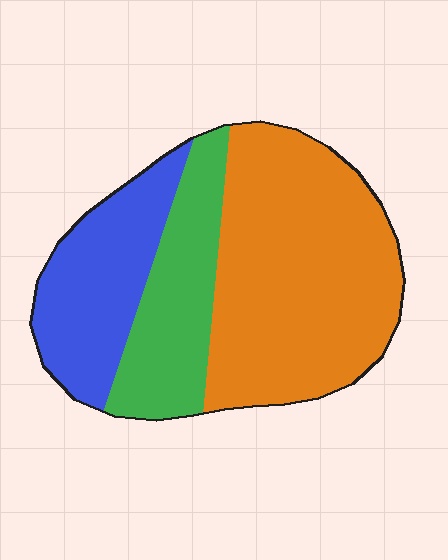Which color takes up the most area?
Orange, at roughly 55%.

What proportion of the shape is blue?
Blue takes up about one quarter (1/4) of the shape.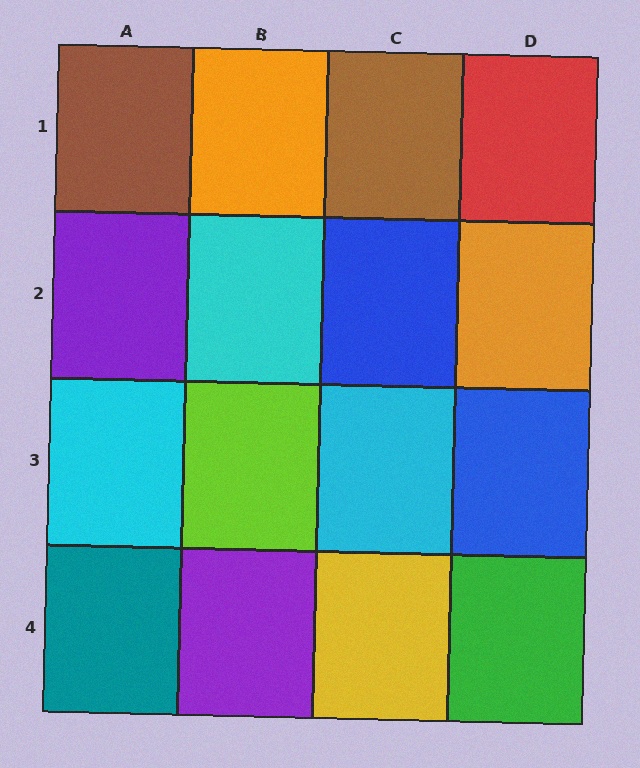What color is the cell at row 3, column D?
Blue.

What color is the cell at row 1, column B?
Orange.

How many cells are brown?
2 cells are brown.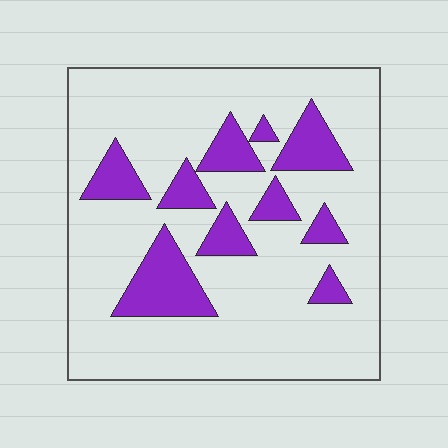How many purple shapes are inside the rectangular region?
10.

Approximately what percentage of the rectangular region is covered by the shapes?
Approximately 20%.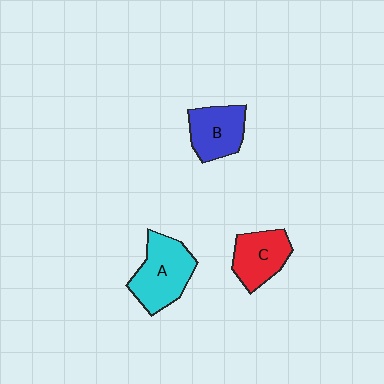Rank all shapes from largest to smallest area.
From largest to smallest: A (cyan), B (blue), C (red).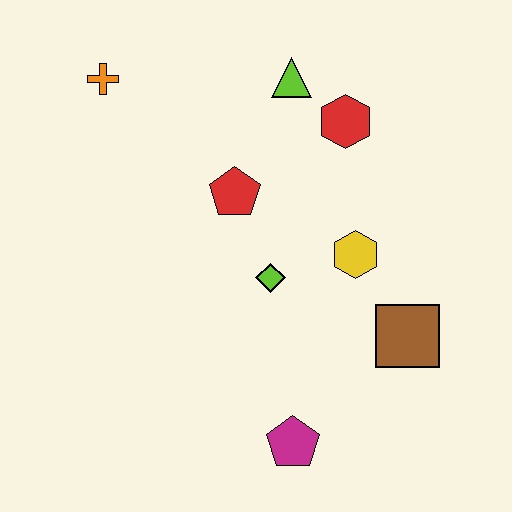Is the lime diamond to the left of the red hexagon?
Yes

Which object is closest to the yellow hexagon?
The lime diamond is closest to the yellow hexagon.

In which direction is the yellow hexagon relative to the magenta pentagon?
The yellow hexagon is above the magenta pentagon.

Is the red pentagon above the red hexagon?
No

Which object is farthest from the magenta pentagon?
The orange cross is farthest from the magenta pentagon.